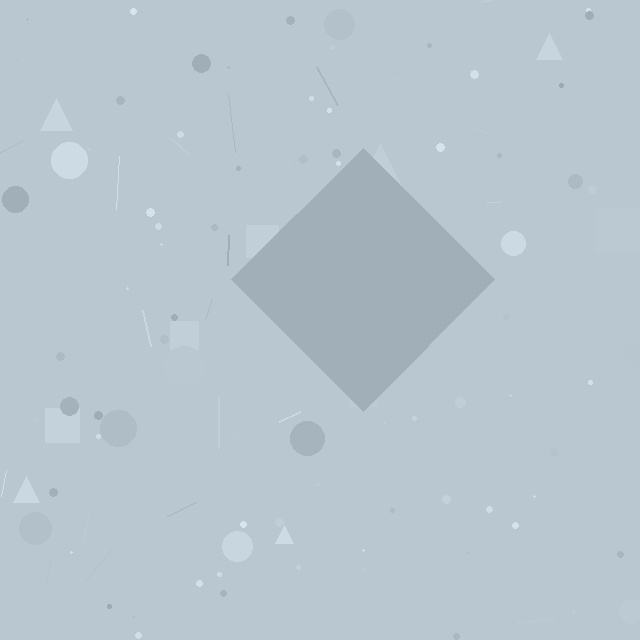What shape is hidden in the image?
A diamond is hidden in the image.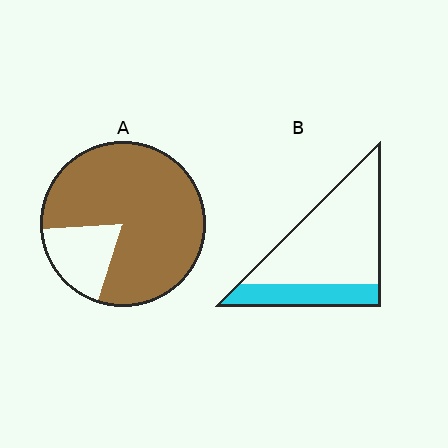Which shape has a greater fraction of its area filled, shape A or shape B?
Shape A.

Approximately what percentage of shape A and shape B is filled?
A is approximately 80% and B is approximately 25%.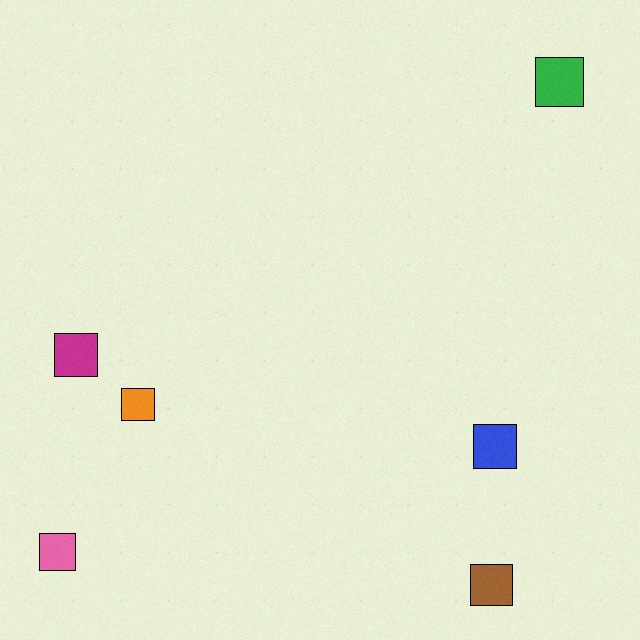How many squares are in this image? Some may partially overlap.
There are 6 squares.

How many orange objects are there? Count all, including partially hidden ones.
There is 1 orange object.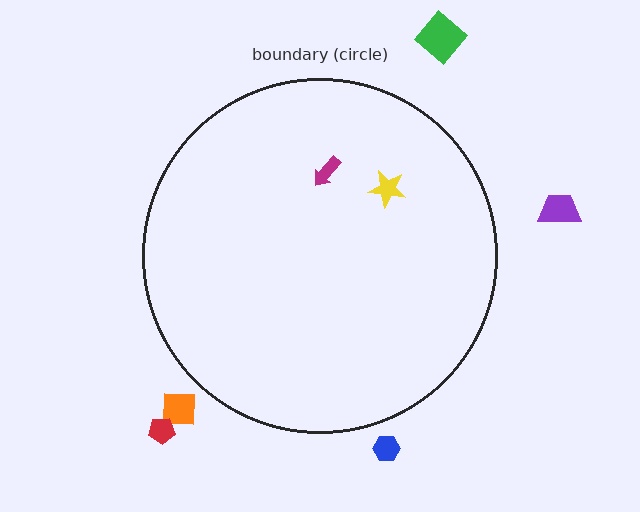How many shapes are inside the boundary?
2 inside, 5 outside.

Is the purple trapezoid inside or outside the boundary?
Outside.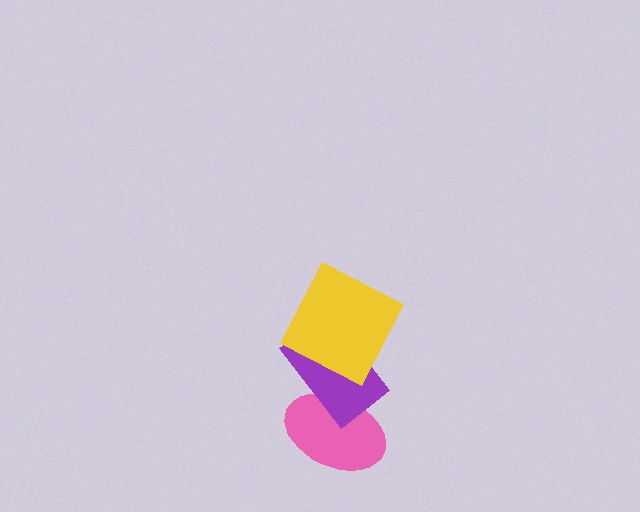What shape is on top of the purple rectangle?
The yellow square is on top of the purple rectangle.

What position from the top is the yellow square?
The yellow square is 1st from the top.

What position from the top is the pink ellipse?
The pink ellipse is 3rd from the top.